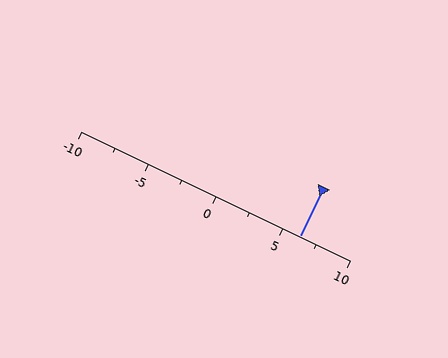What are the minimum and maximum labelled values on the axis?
The axis runs from -10 to 10.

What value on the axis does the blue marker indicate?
The marker indicates approximately 6.2.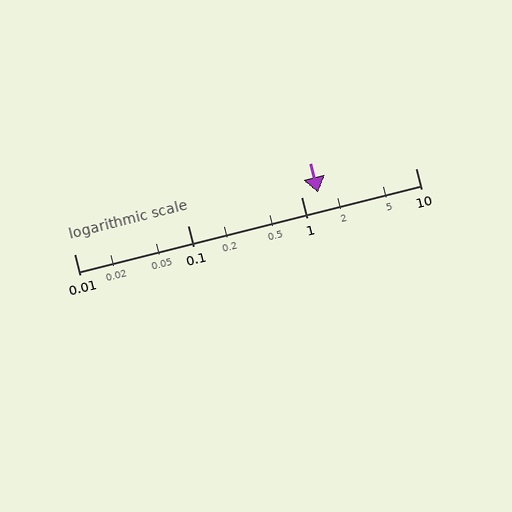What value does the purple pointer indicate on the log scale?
The pointer indicates approximately 1.4.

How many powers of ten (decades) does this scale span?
The scale spans 3 decades, from 0.01 to 10.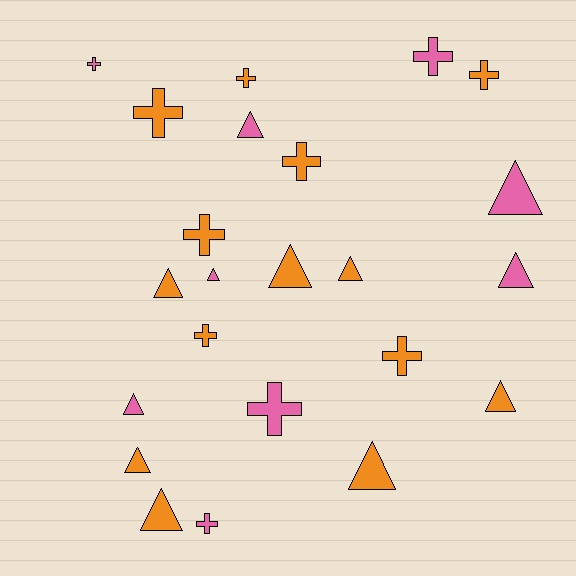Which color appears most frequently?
Orange, with 14 objects.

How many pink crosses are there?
There are 4 pink crosses.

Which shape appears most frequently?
Triangle, with 12 objects.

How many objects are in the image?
There are 23 objects.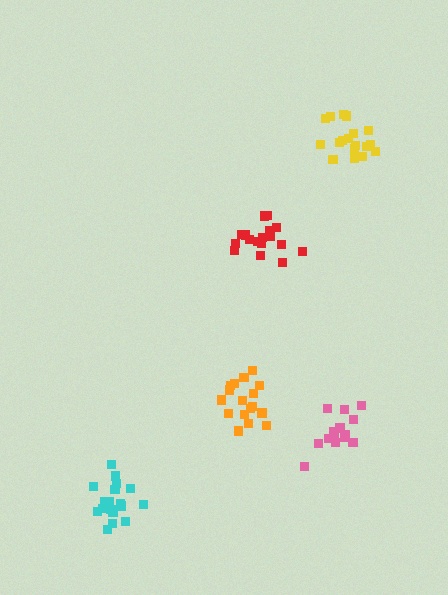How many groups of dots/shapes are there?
There are 5 groups.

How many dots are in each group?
Group 1: 17 dots, Group 2: 19 dots, Group 3: 18 dots, Group 4: 14 dots, Group 5: 19 dots (87 total).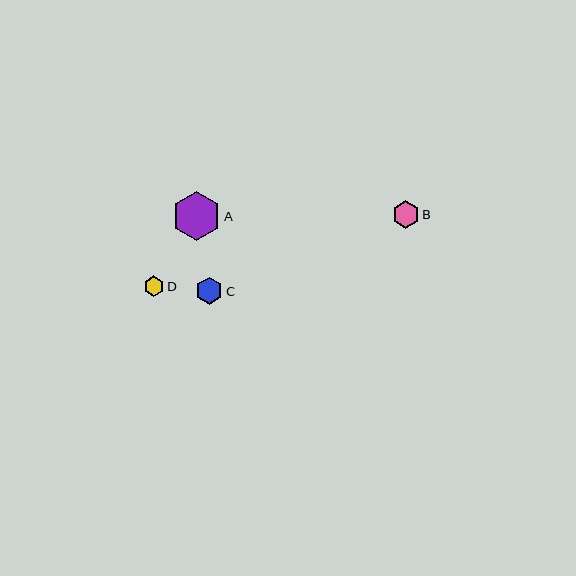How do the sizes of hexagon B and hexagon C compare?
Hexagon B and hexagon C are approximately the same size.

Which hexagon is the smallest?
Hexagon D is the smallest with a size of approximately 20 pixels.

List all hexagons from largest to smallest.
From largest to smallest: A, B, C, D.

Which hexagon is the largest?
Hexagon A is the largest with a size of approximately 49 pixels.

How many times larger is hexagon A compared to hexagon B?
Hexagon A is approximately 1.8 times the size of hexagon B.